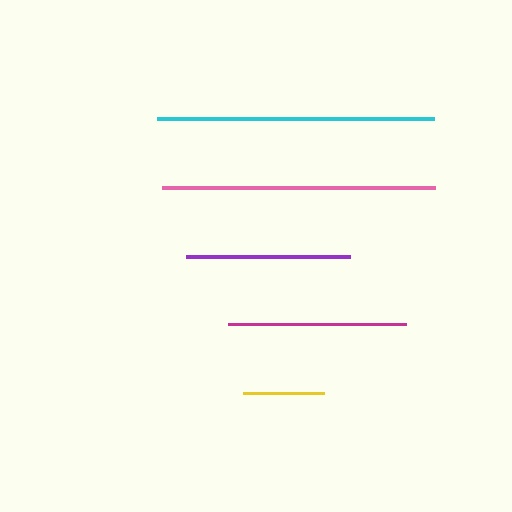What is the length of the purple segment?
The purple segment is approximately 164 pixels long.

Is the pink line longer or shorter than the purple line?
The pink line is longer than the purple line.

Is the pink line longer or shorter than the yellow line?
The pink line is longer than the yellow line.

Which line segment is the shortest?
The yellow line is the shortest at approximately 81 pixels.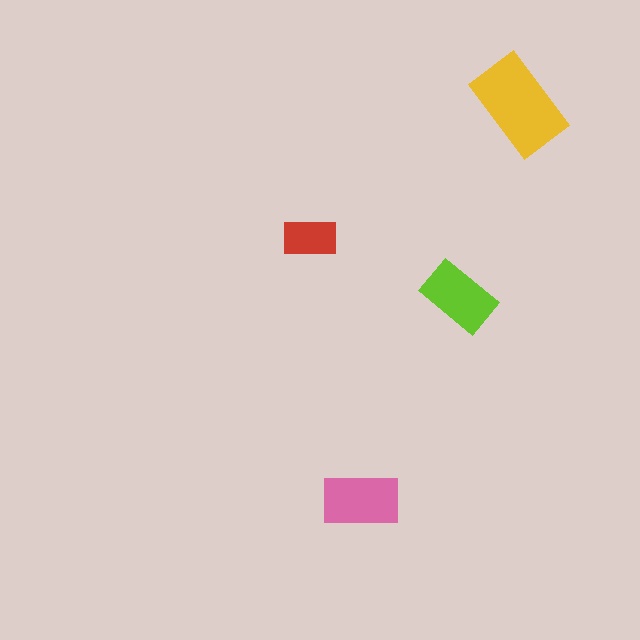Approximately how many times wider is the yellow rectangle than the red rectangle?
About 2 times wider.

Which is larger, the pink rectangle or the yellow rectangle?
The yellow one.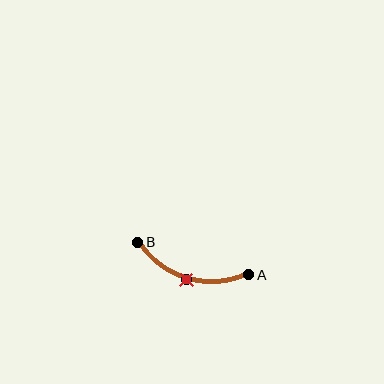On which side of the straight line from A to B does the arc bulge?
The arc bulges below the straight line connecting A and B.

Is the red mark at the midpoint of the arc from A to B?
Yes. The red mark lies on the arc at equal arc-length from both A and B — it is the arc midpoint.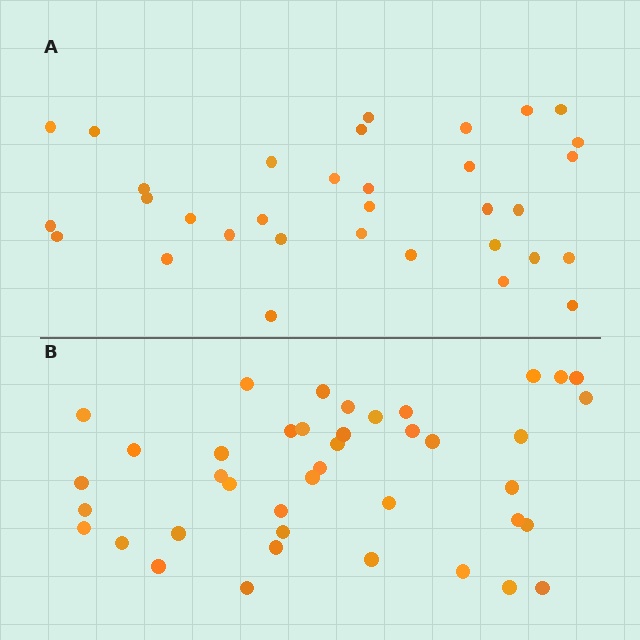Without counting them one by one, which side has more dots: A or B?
Region B (the bottom region) has more dots.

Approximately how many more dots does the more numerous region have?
Region B has roughly 8 or so more dots than region A.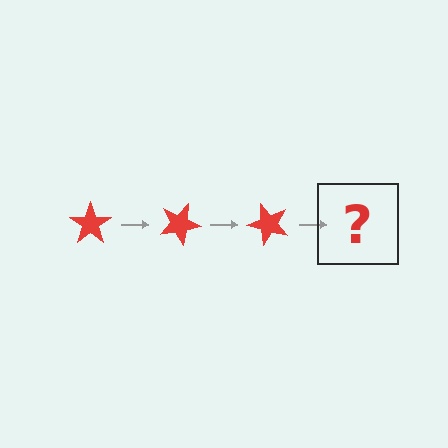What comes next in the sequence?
The next element should be a red star rotated 75 degrees.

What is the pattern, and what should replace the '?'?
The pattern is that the star rotates 25 degrees each step. The '?' should be a red star rotated 75 degrees.